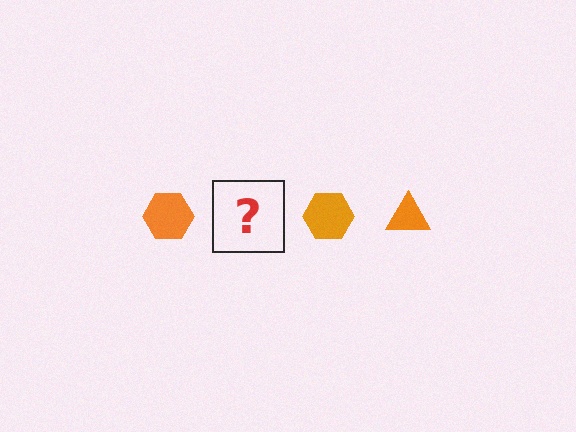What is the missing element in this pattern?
The missing element is an orange triangle.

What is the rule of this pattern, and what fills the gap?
The rule is that the pattern cycles through hexagon, triangle shapes in orange. The gap should be filled with an orange triangle.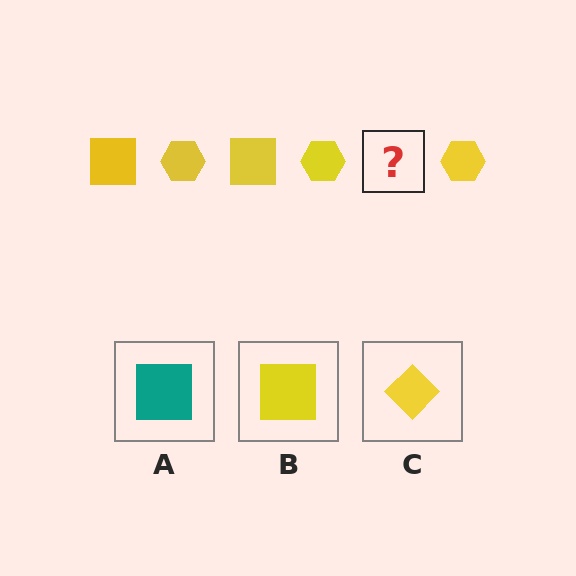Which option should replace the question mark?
Option B.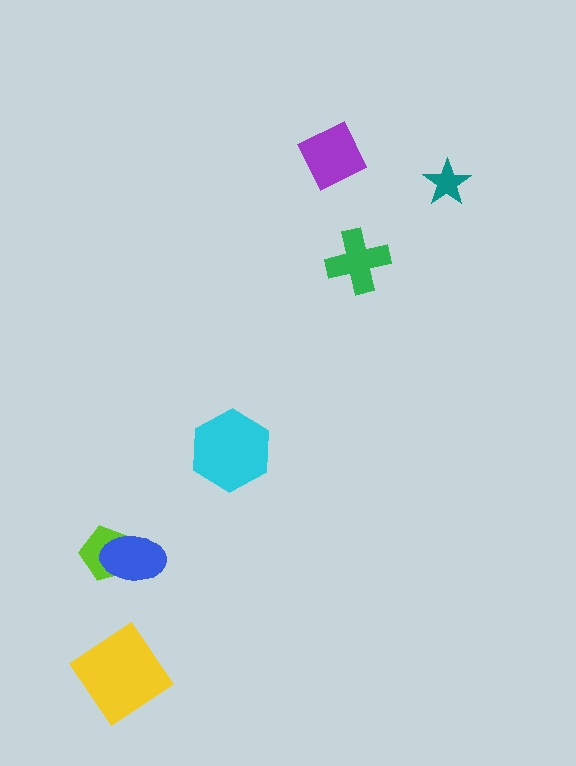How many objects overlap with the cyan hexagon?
0 objects overlap with the cyan hexagon.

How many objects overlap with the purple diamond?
0 objects overlap with the purple diamond.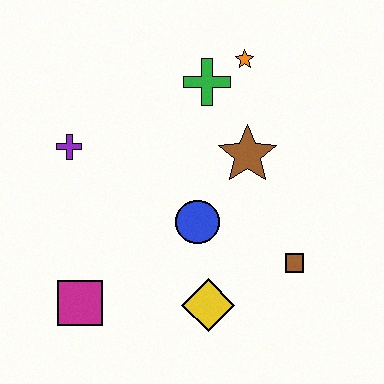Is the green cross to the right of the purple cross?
Yes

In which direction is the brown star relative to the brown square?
The brown star is above the brown square.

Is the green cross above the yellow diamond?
Yes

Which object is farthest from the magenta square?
The orange star is farthest from the magenta square.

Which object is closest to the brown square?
The yellow diamond is closest to the brown square.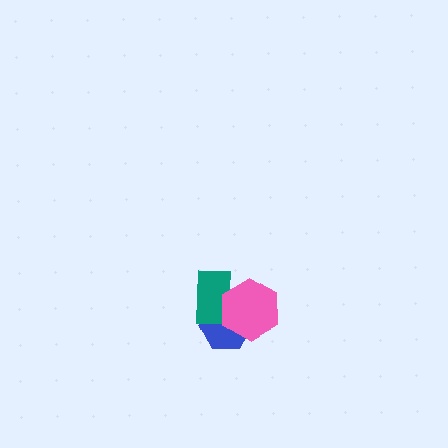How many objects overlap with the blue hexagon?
2 objects overlap with the blue hexagon.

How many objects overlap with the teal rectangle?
2 objects overlap with the teal rectangle.